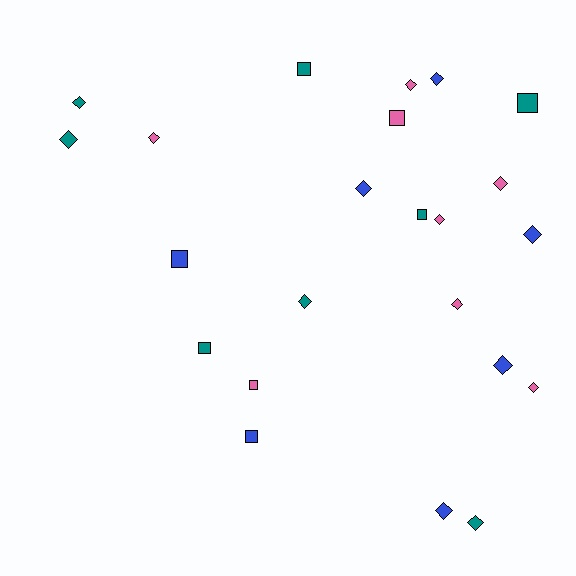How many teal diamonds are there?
There are 4 teal diamonds.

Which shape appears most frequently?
Diamond, with 15 objects.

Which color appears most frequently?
Pink, with 8 objects.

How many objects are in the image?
There are 23 objects.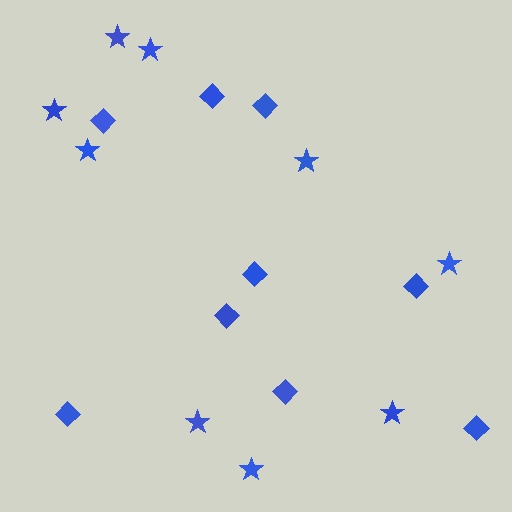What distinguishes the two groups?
There are 2 groups: one group of diamonds (9) and one group of stars (9).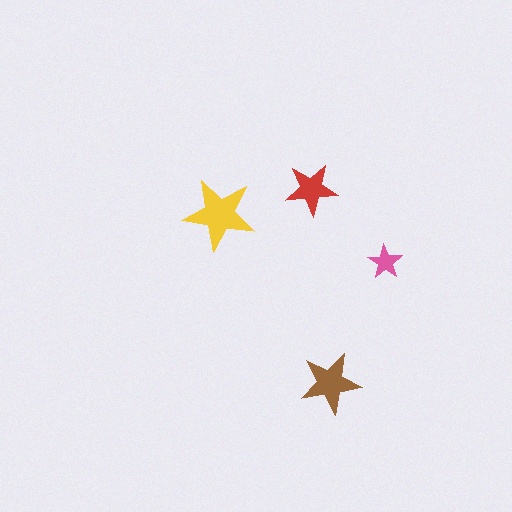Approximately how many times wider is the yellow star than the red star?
About 1.5 times wider.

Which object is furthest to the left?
The yellow star is leftmost.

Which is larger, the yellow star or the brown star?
The yellow one.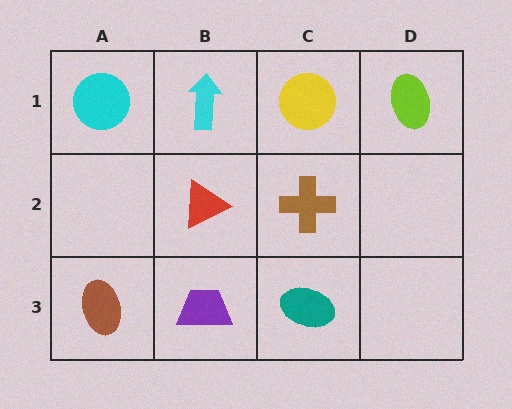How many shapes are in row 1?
4 shapes.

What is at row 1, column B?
A cyan arrow.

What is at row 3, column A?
A brown ellipse.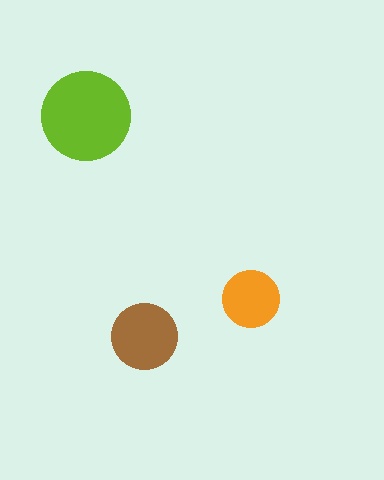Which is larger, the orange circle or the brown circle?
The brown one.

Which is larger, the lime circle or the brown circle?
The lime one.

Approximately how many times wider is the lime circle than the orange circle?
About 1.5 times wider.